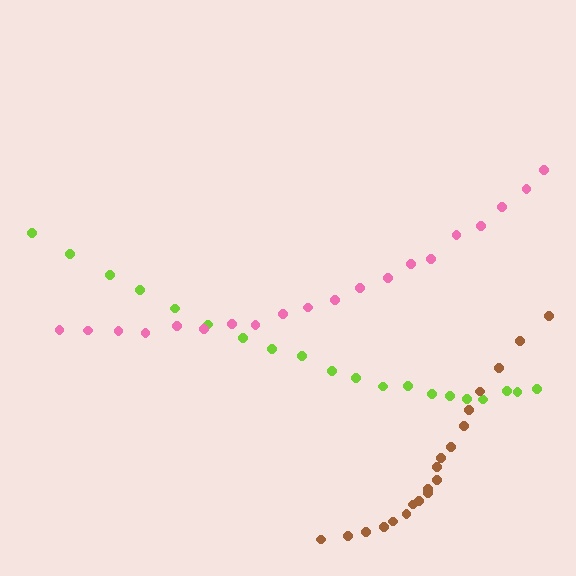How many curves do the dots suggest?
There are 3 distinct paths.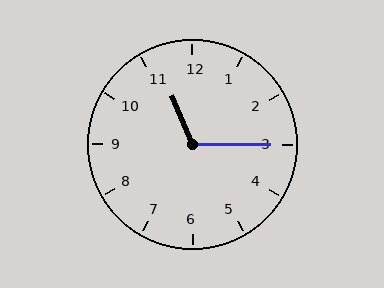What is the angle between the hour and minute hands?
Approximately 112 degrees.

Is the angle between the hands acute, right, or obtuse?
It is obtuse.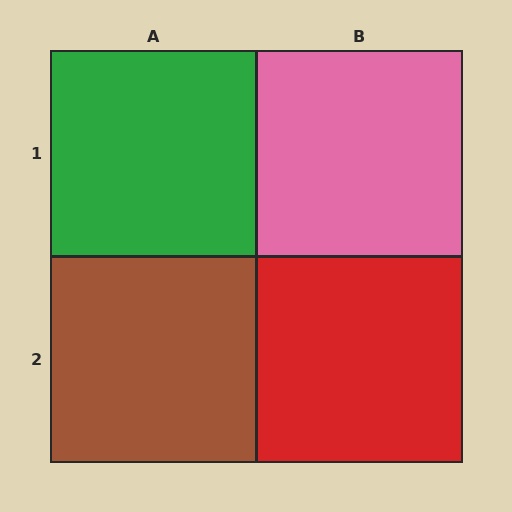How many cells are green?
1 cell is green.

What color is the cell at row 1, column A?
Green.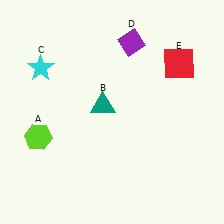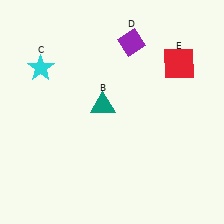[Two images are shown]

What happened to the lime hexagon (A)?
The lime hexagon (A) was removed in Image 2. It was in the bottom-left area of Image 1.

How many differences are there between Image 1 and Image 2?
There is 1 difference between the two images.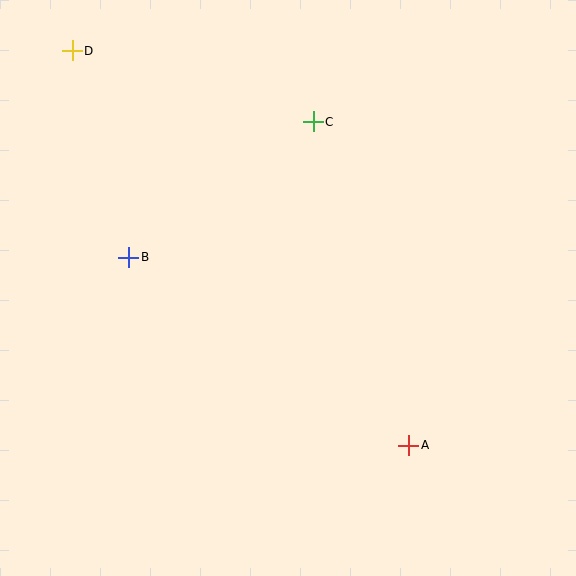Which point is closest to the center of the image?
Point B at (129, 257) is closest to the center.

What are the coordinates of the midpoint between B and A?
The midpoint between B and A is at (269, 351).